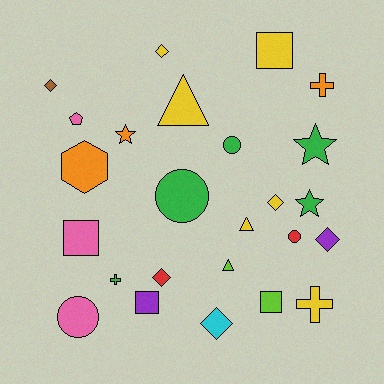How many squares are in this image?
There are 4 squares.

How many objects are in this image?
There are 25 objects.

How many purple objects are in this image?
There are 2 purple objects.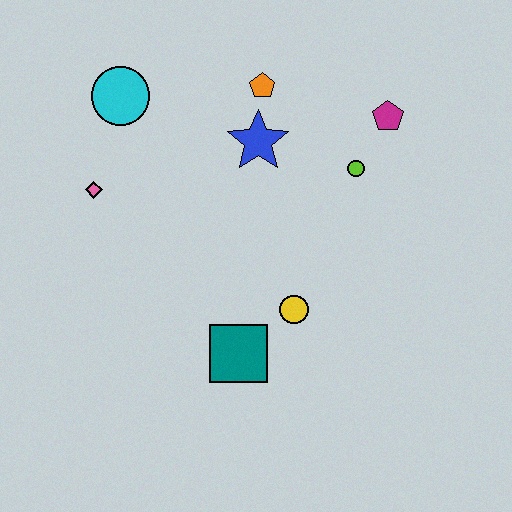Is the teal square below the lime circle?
Yes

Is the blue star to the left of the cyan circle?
No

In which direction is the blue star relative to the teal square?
The blue star is above the teal square.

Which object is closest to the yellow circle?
The teal square is closest to the yellow circle.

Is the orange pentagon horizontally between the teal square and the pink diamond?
No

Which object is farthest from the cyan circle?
The teal square is farthest from the cyan circle.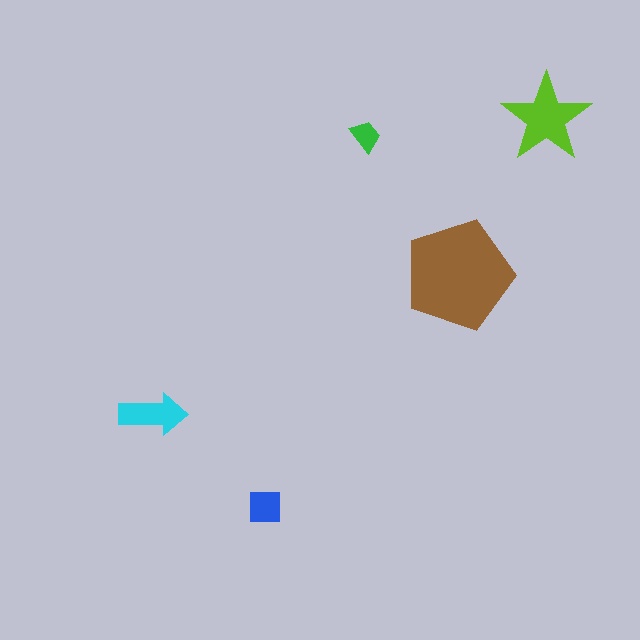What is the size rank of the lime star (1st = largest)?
2nd.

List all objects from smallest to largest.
The green trapezoid, the blue square, the cyan arrow, the lime star, the brown pentagon.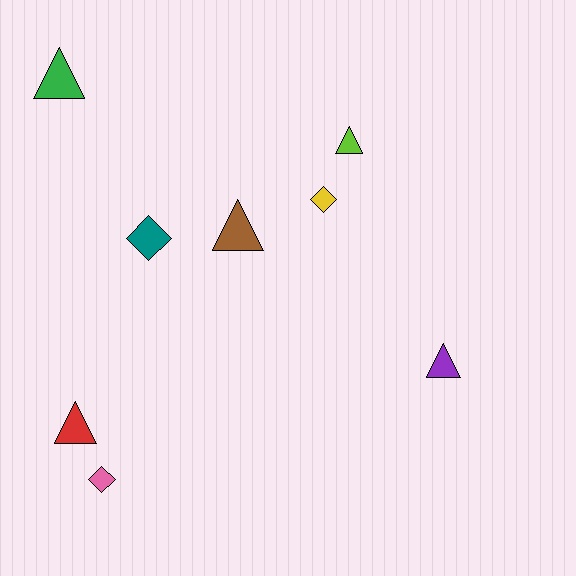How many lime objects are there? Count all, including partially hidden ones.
There is 1 lime object.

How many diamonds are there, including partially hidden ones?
There are 3 diamonds.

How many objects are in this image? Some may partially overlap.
There are 8 objects.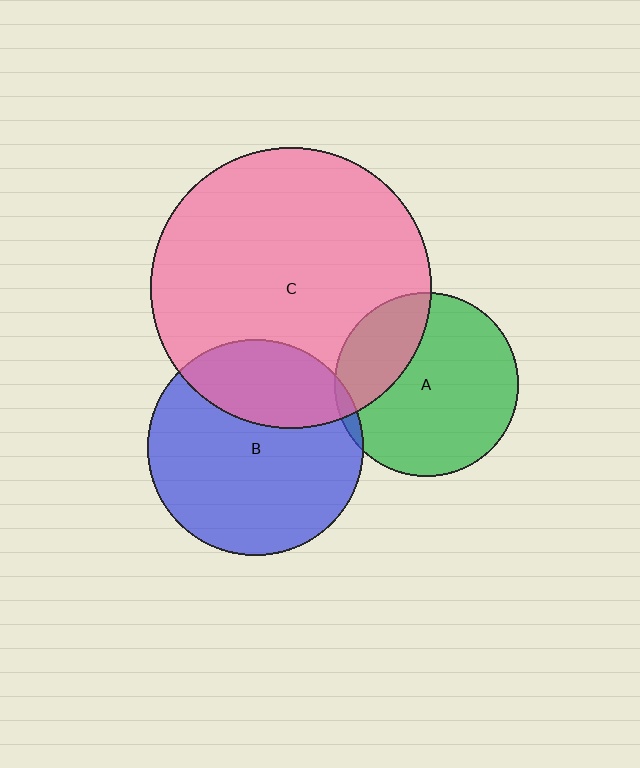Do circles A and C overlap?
Yes.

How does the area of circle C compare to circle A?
Approximately 2.4 times.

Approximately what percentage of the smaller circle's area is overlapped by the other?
Approximately 25%.